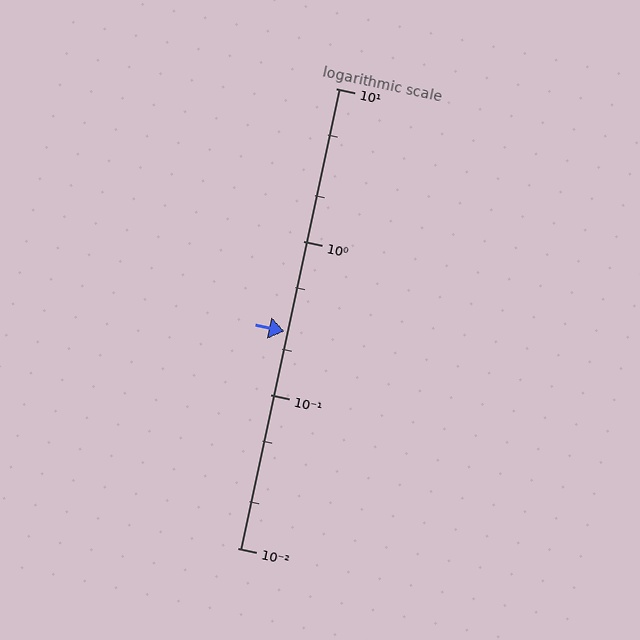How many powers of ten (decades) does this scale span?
The scale spans 3 decades, from 0.01 to 10.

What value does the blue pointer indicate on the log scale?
The pointer indicates approximately 0.26.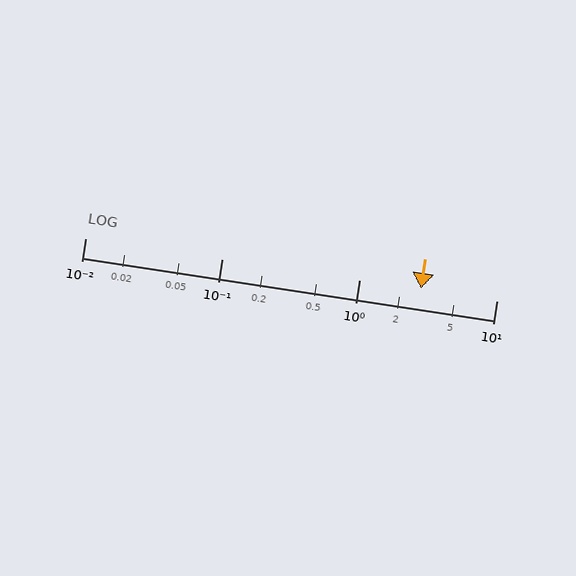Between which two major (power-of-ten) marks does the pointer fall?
The pointer is between 1 and 10.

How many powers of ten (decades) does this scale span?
The scale spans 3 decades, from 0.01 to 10.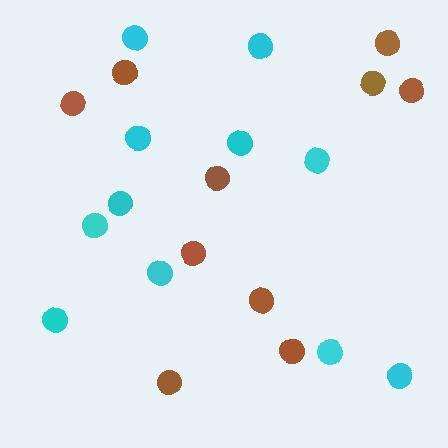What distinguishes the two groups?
There are 2 groups: one group of cyan circles (11) and one group of brown circles (10).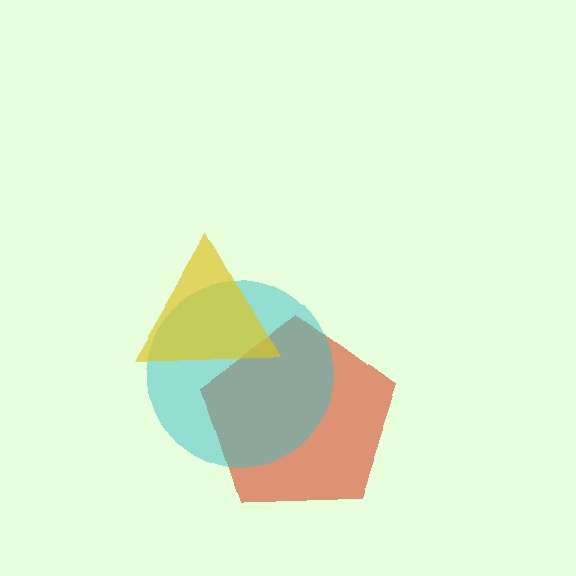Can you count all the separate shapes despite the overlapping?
Yes, there are 3 separate shapes.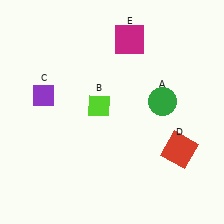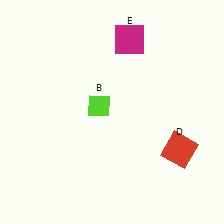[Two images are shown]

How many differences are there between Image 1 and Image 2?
There are 2 differences between the two images.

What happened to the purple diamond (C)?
The purple diamond (C) was removed in Image 2. It was in the top-left area of Image 1.